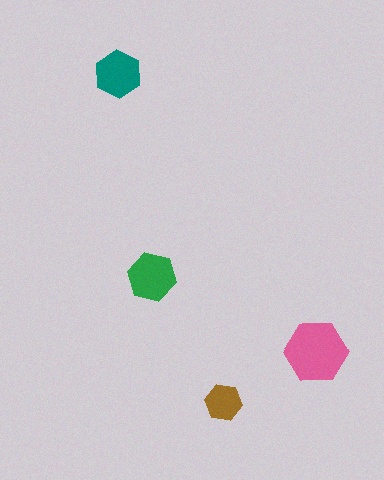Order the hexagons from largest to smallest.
the pink one, the green one, the teal one, the brown one.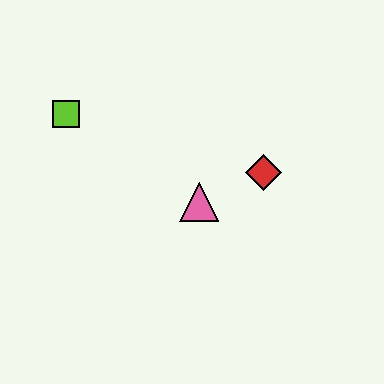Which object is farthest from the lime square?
The red diamond is farthest from the lime square.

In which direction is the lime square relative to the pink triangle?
The lime square is to the left of the pink triangle.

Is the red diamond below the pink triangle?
No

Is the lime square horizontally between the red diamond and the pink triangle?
No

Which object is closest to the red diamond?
The pink triangle is closest to the red diamond.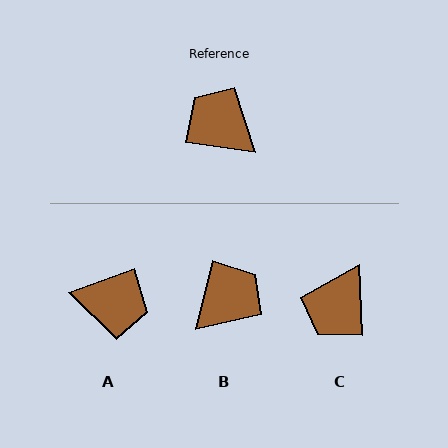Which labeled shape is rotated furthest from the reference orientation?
A, about 152 degrees away.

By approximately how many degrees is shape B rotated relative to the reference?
Approximately 95 degrees clockwise.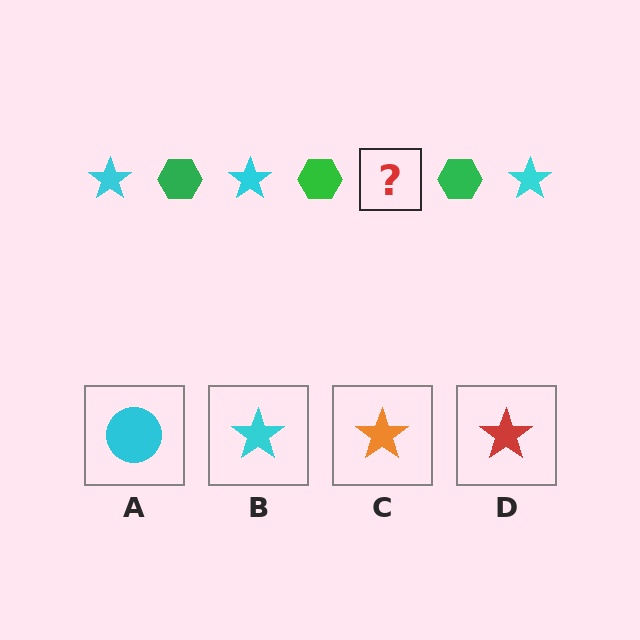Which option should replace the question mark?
Option B.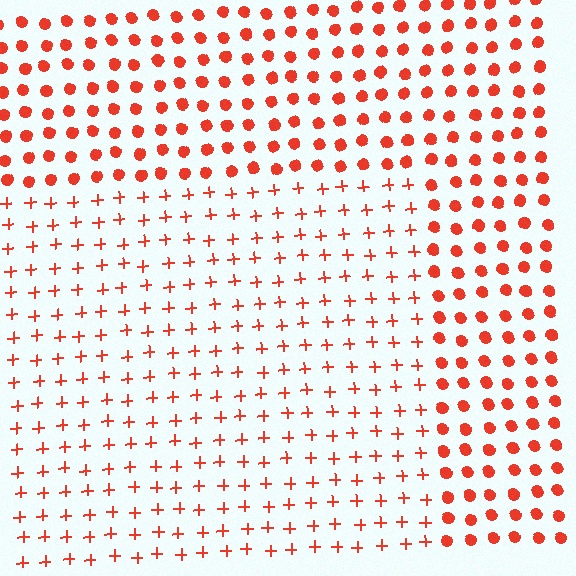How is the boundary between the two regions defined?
The boundary is defined by a change in element shape: plus signs inside vs. circles outside. All elements share the same color and spacing.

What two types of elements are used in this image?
The image uses plus signs inside the rectangle region and circles outside it.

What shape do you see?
I see a rectangle.